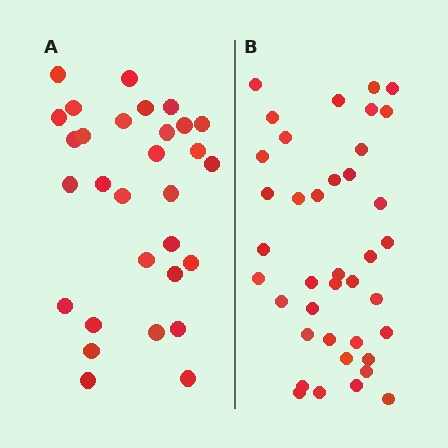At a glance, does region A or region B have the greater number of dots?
Region B (the right region) has more dots.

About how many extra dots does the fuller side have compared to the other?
Region B has roughly 8 or so more dots than region A.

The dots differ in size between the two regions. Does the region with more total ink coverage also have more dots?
No. Region A has more total ink coverage because its dots are larger, but region B actually contains more individual dots. Total area can be misleading — the number of items is what matters here.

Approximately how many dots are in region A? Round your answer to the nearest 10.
About 30 dots.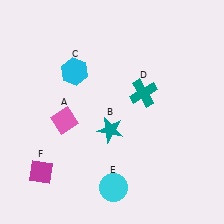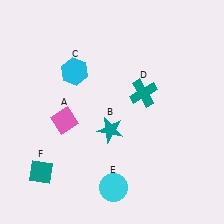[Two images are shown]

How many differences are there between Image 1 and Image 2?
There is 1 difference between the two images.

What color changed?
The diamond (F) changed from magenta in Image 1 to teal in Image 2.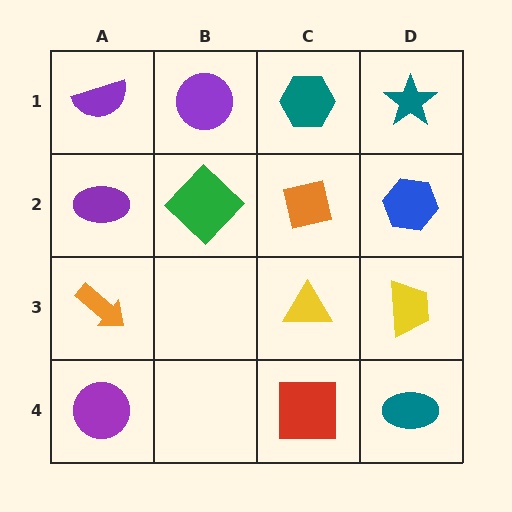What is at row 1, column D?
A teal star.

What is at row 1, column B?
A purple circle.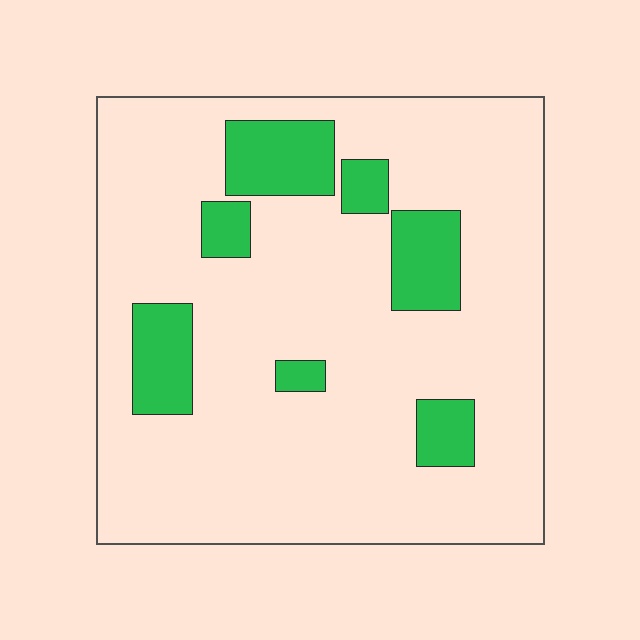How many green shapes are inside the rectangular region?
7.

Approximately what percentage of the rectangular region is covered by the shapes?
Approximately 15%.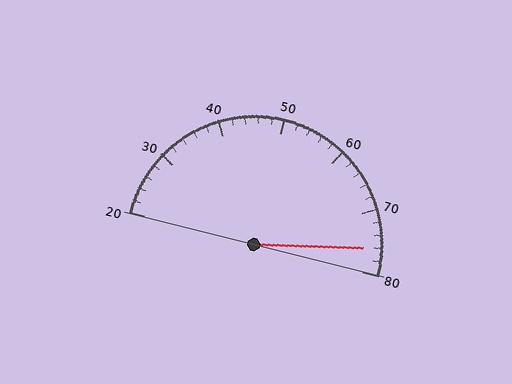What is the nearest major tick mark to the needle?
The nearest major tick mark is 80.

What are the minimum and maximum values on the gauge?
The gauge ranges from 20 to 80.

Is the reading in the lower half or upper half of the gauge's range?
The reading is in the upper half of the range (20 to 80).